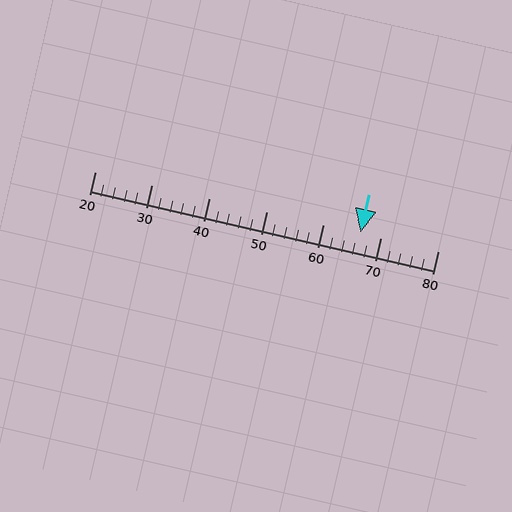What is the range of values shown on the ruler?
The ruler shows values from 20 to 80.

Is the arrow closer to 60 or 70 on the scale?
The arrow is closer to 70.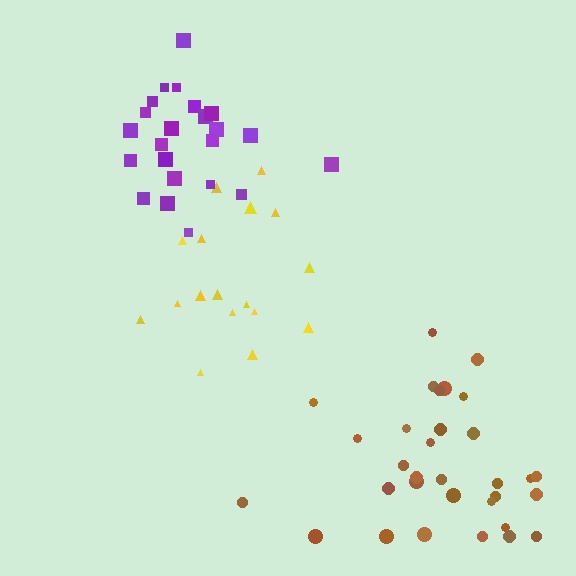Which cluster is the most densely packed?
Purple.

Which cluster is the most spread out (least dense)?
Yellow.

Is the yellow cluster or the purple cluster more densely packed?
Purple.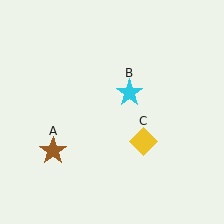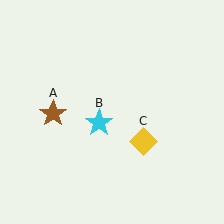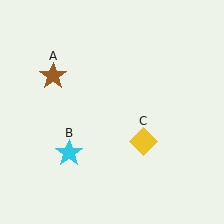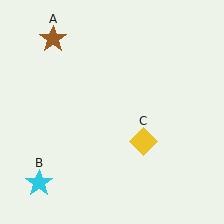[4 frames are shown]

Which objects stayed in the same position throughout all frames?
Yellow diamond (object C) remained stationary.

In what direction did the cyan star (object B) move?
The cyan star (object B) moved down and to the left.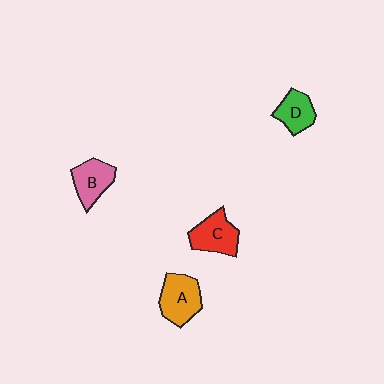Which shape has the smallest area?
Shape D (green).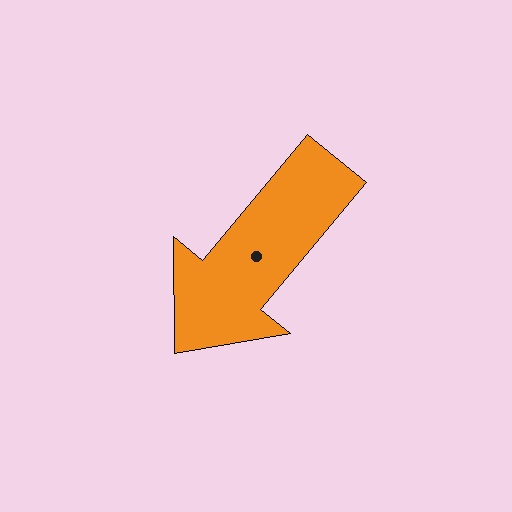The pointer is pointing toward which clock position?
Roughly 7 o'clock.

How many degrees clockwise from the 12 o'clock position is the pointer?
Approximately 220 degrees.